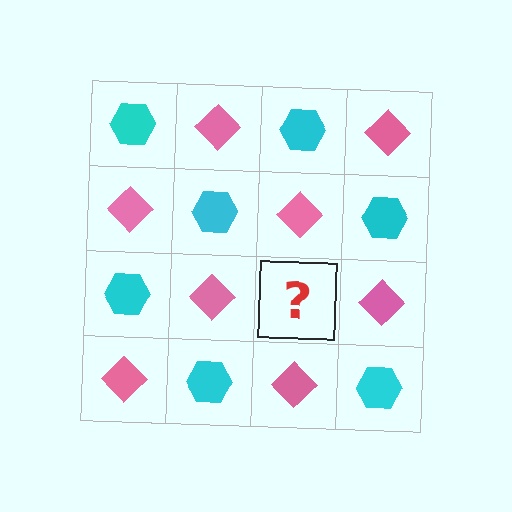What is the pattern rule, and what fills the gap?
The rule is that it alternates cyan hexagon and pink diamond in a checkerboard pattern. The gap should be filled with a cyan hexagon.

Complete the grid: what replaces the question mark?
The question mark should be replaced with a cyan hexagon.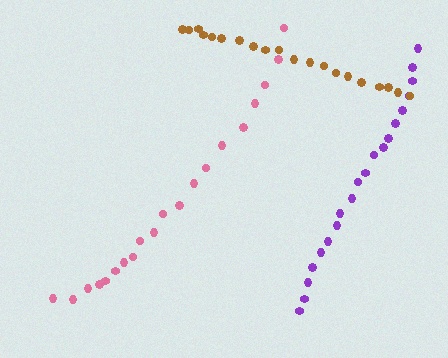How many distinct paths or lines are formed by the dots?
There are 3 distinct paths.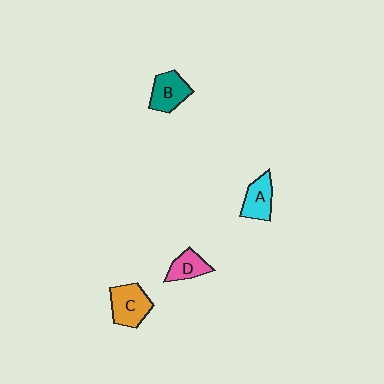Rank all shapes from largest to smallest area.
From largest to smallest: C (orange), B (teal), A (cyan), D (pink).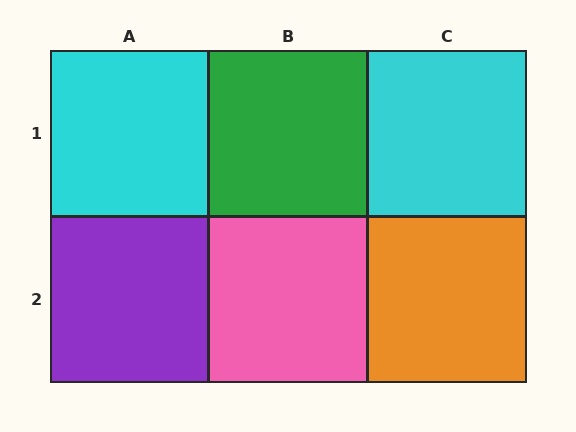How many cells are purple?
1 cell is purple.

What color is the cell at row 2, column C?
Orange.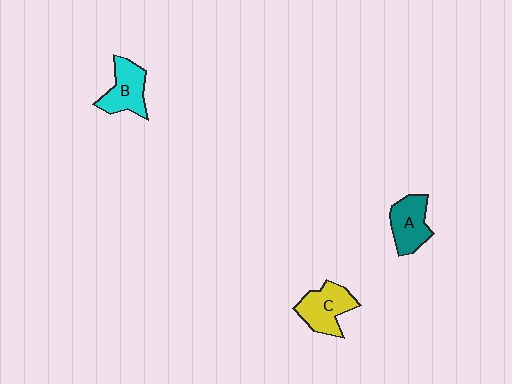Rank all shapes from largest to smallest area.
From largest to smallest: C (yellow), B (cyan), A (teal).